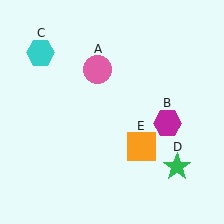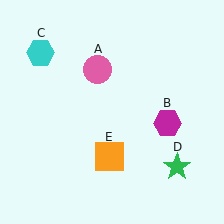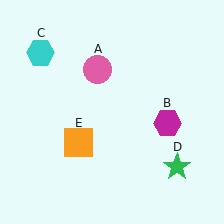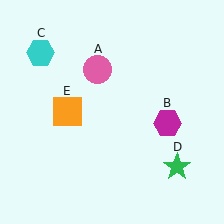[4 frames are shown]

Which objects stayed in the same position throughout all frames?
Pink circle (object A) and magenta hexagon (object B) and cyan hexagon (object C) and green star (object D) remained stationary.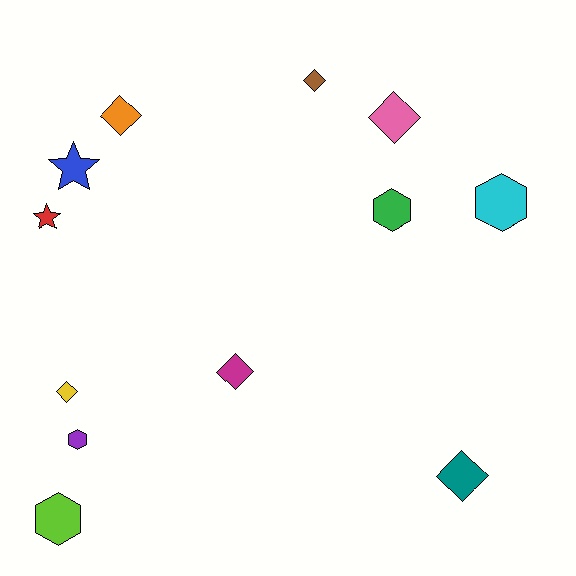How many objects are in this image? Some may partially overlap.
There are 12 objects.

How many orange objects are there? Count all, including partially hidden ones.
There is 1 orange object.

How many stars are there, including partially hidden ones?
There are 2 stars.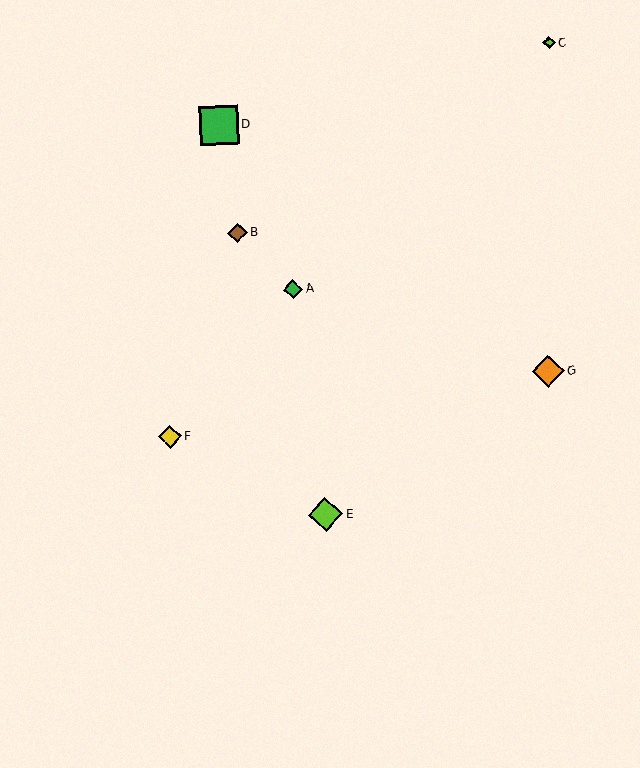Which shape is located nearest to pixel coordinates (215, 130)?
The green square (labeled D) at (219, 125) is nearest to that location.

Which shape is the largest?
The green square (labeled D) is the largest.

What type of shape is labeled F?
Shape F is a yellow diamond.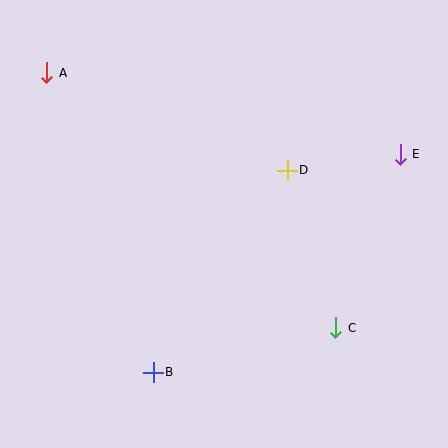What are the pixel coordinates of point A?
Point A is at (47, 73).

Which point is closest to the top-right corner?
Point E is closest to the top-right corner.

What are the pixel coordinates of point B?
Point B is at (153, 372).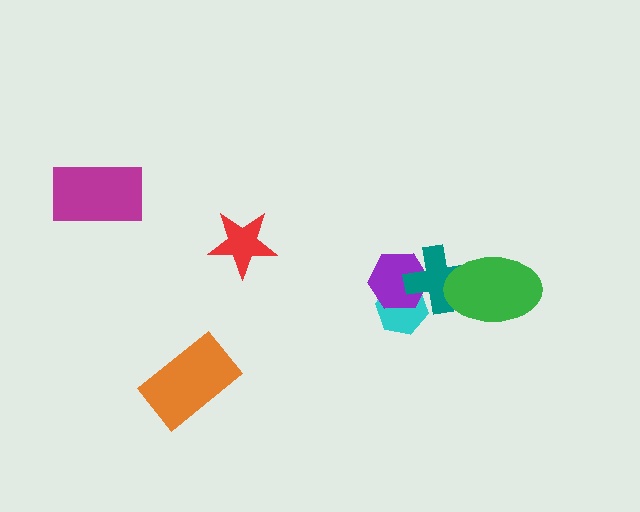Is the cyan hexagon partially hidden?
Yes, it is partially covered by another shape.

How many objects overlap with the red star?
0 objects overlap with the red star.